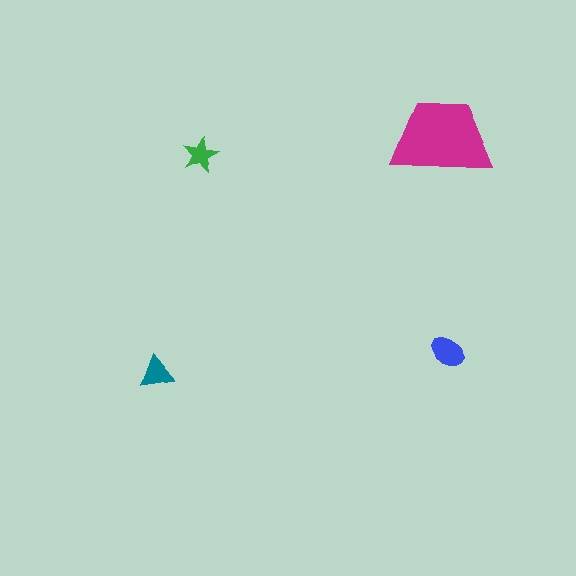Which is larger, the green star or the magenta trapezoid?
The magenta trapezoid.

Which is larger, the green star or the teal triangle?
The teal triangle.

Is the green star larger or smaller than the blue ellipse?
Smaller.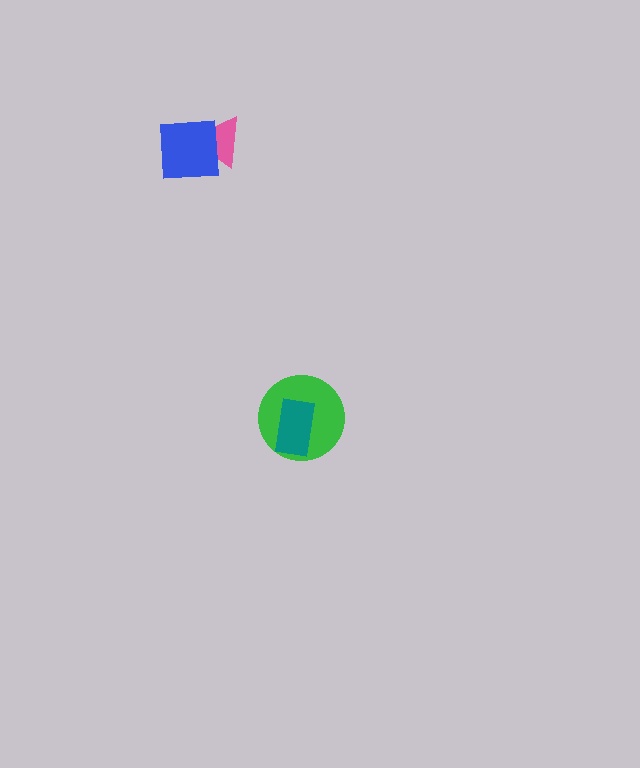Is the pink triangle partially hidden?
Yes, it is partially covered by another shape.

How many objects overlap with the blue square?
1 object overlaps with the blue square.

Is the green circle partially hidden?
Yes, it is partially covered by another shape.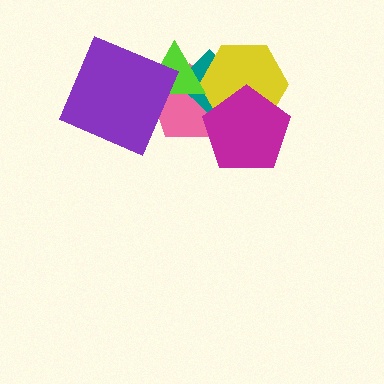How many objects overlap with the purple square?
2 objects overlap with the purple square.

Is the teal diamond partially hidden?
Yes, it is partially covered by another shape.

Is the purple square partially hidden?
No, no other shape covers it.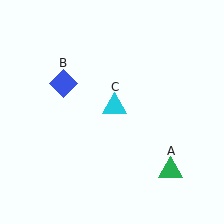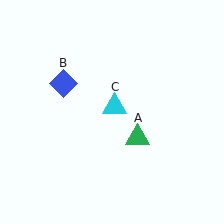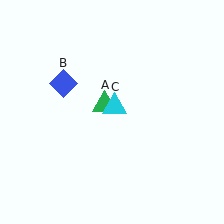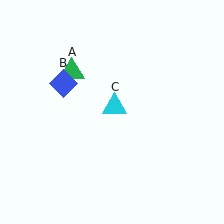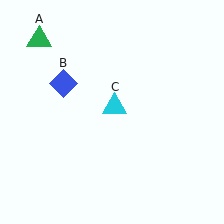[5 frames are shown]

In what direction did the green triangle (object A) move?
The green triangle (object A) moved up and to the left.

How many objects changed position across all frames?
1 object changed position: green triangle (object A).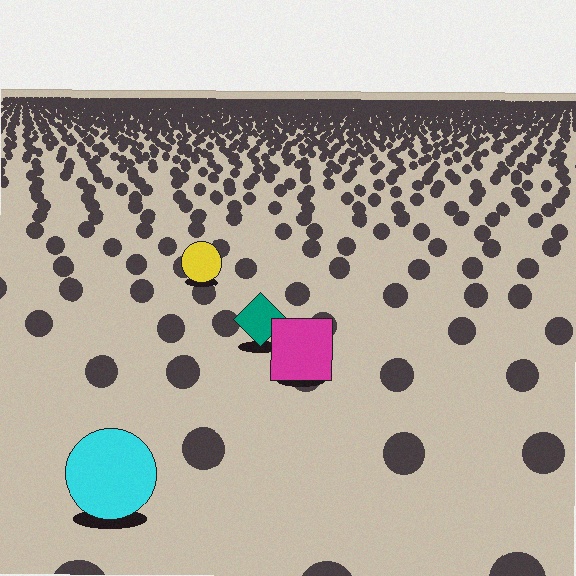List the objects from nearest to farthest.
From nearest to farthest: the cyan circle, the magenta square, the teal diamond, the yellow circle.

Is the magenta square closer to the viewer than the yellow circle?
Yes. The magenta square is closer — you can tell from the texture gradient: the ground texture is coarser near it.